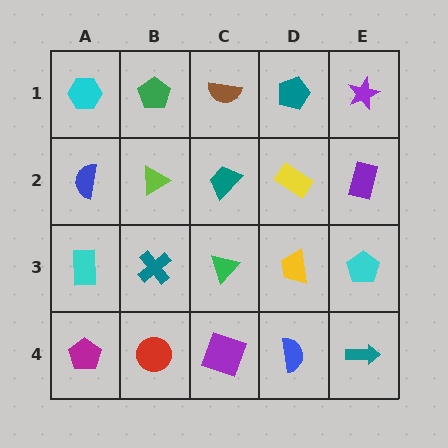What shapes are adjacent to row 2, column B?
A green pentagon (row 1, column B), a teal cross (row 3, column B), a blue semicircle (row 2, column A), a teal trapezoid (row 2, column C).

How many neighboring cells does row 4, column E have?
2.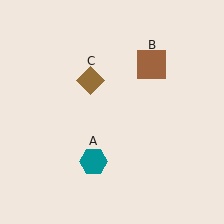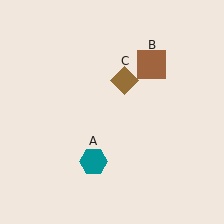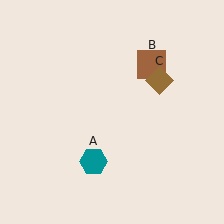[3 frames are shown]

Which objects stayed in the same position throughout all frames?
Teal hexagon (object A) and brown square (object B) remained stationary.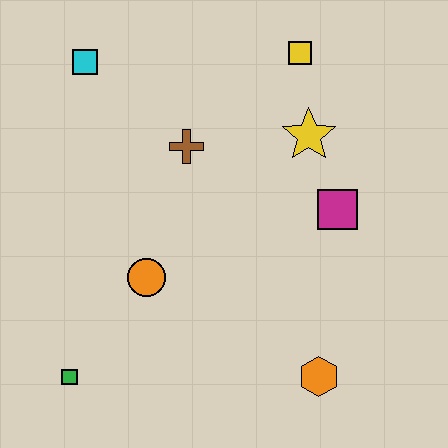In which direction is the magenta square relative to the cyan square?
The magenta square is to the right of the cyan square.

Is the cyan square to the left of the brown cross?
Yes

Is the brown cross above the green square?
Yes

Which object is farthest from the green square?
The yellow square is farthest from the green square.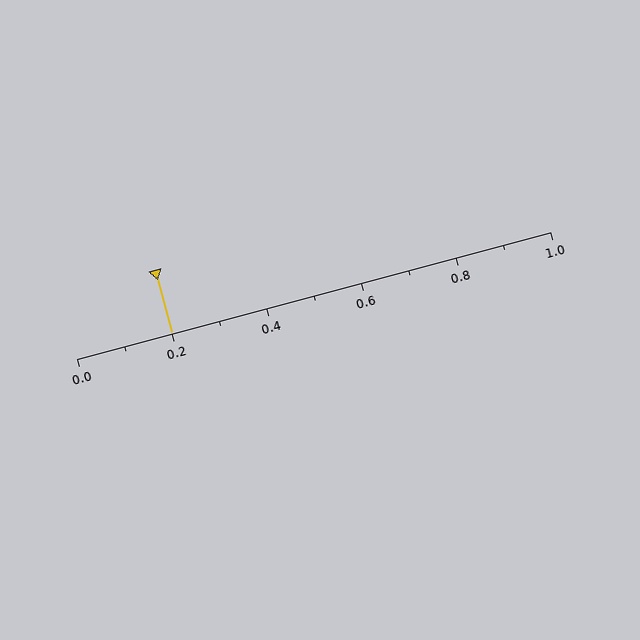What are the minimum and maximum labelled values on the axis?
The axis runs from 0.0 to 1.0.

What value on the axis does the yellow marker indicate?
The marker indicates approximately 0.2.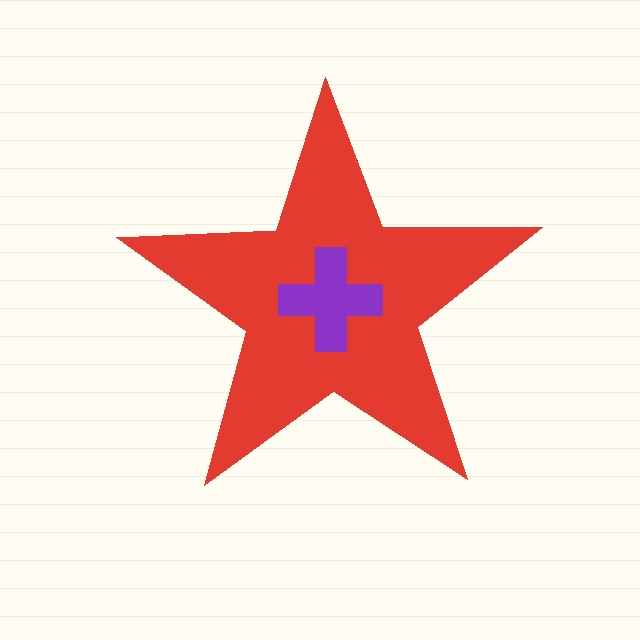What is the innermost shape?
The purple cross.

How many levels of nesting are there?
2.